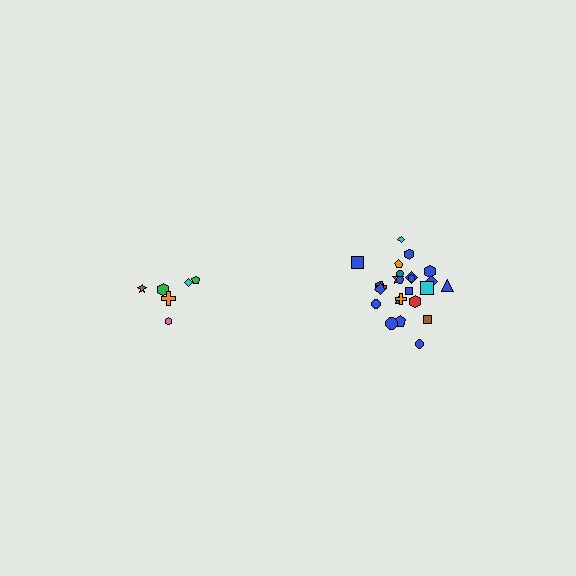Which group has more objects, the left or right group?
The right group.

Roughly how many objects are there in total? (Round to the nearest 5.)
Roughly 30 objects in total.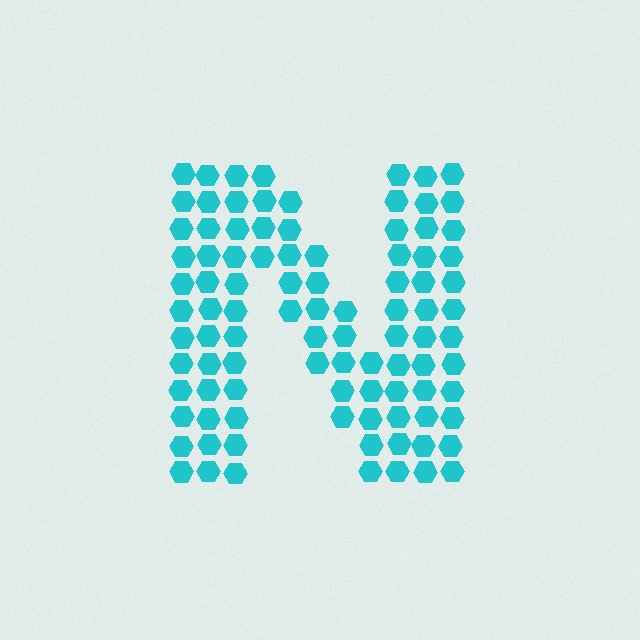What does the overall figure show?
The overall figure shows the letter N.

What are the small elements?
The small elements are hexagons.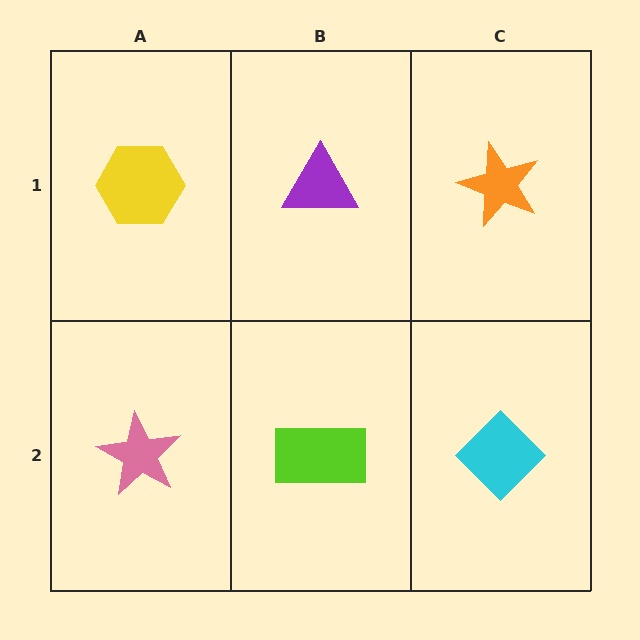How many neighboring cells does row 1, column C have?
2.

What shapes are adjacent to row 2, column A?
A yellow hexagon (row 1, column A), a lime rectangle (row 2, column B).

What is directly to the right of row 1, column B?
An orange star.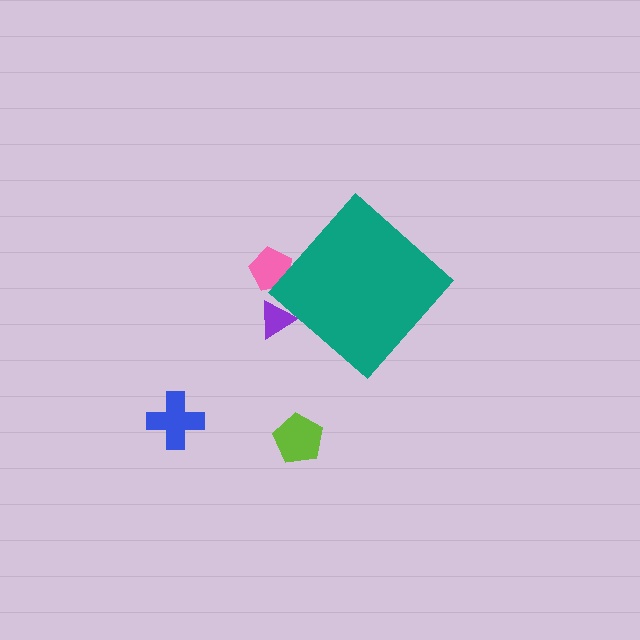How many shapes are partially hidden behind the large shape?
2 shapes are partially hidden.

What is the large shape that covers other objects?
A teal diamond.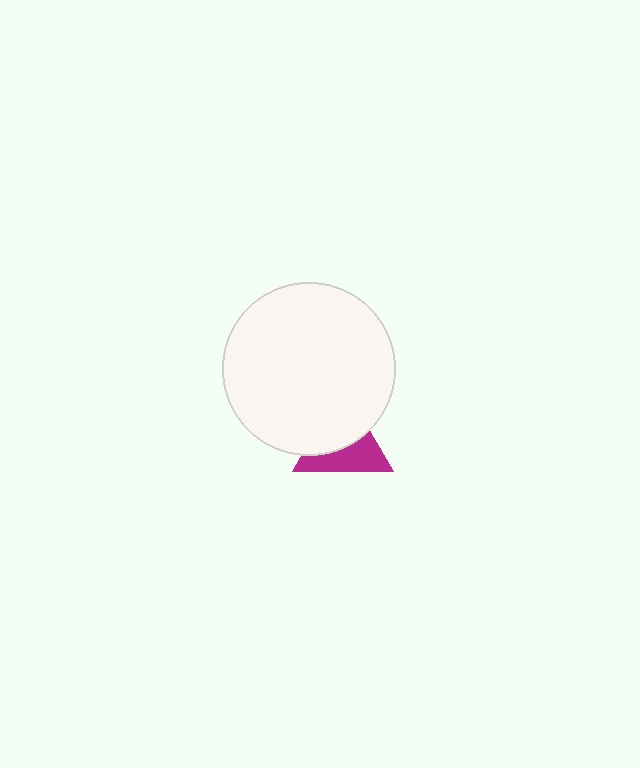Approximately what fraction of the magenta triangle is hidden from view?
Roughly 53% of the magenta triangle is hidden behind the white circle.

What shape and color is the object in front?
The object in front is a white circle.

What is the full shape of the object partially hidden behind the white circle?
The partially hidden object is a magenta triangle.